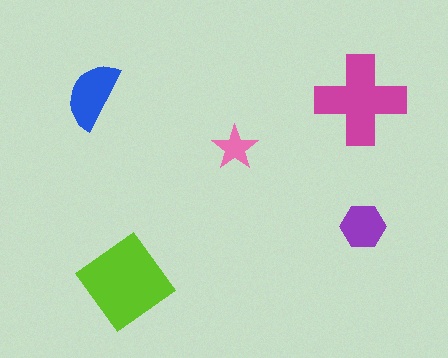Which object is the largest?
The lime diamond.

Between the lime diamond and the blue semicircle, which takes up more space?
The lime diamond.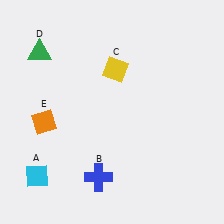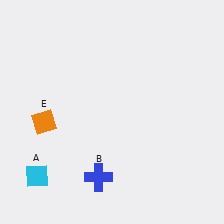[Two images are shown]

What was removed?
The green triangle (D), the yellow diamond (C) were removed in Image 2.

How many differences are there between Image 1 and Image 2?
There are 2 differences between the two images.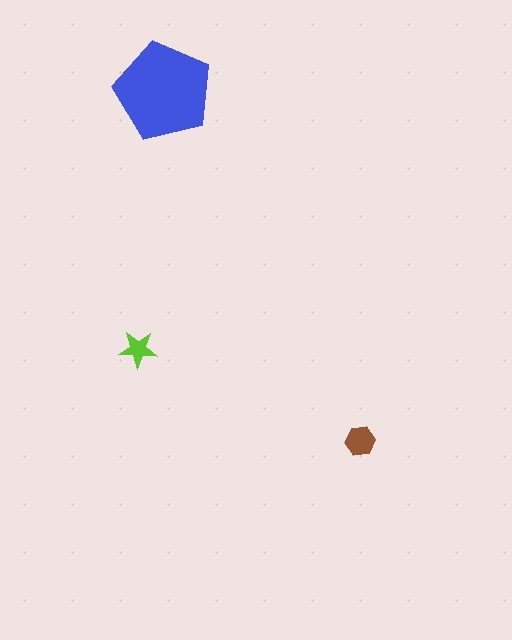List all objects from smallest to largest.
The lime star, the brown hexagon, the blue pentagon.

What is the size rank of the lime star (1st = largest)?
3rd.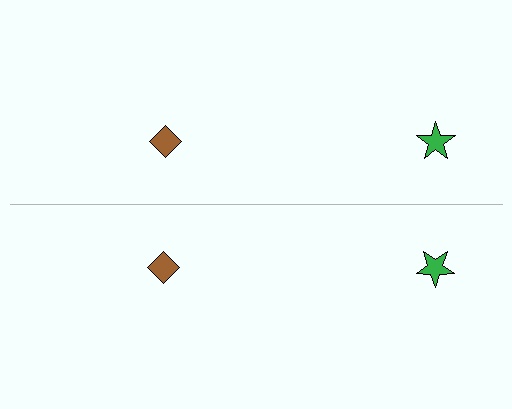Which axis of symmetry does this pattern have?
The pattern has a horizontal axis of symmetry running through the center of the image.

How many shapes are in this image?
There are 4 shapes in this image.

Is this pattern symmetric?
Yes, this pattern has bilateral (reflection) symmetry.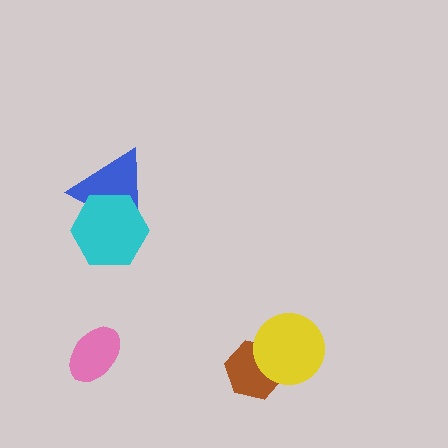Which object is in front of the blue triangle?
The cyan hexagon is in front of the blue triangle.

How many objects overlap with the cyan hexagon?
1 object overlaps with the cyan hexagon.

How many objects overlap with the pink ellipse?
0 objects overlap with the pink ellipse.